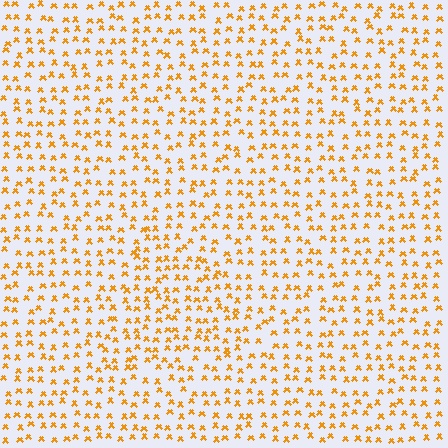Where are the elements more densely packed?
The elements are more densely packed inside the triangle boundary.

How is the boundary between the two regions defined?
The boundary is defined by a change in element density (approximately 1.3x ratio). All elements are the same color, size, and shape.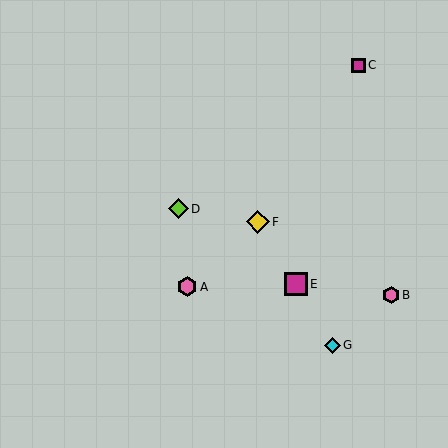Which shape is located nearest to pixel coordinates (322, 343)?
The cyan diamond (labeled G) at (332, 345) is nearest to that location.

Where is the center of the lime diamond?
The center of the lime diamond is at (178, 209).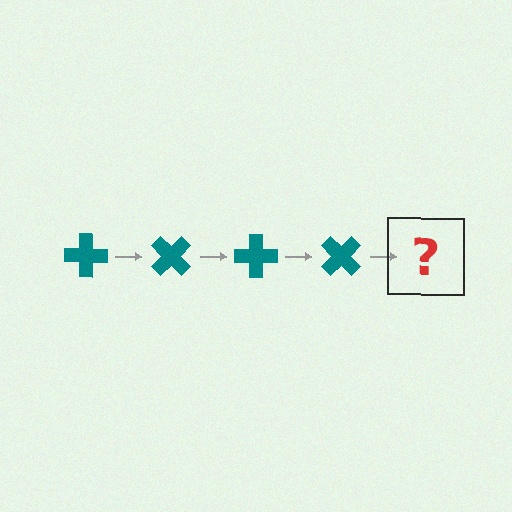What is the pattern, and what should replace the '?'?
The pattern is that the cross rotates 45 degrees each step. The '?' should be a teal cross rotated 180 degrees.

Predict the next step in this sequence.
The next step is a teal cross rotated 180 degrees.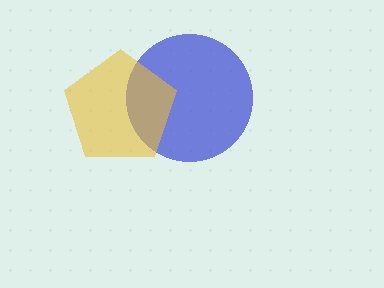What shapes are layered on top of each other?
The layered shapes are: a blue circle, a yellow pentagon.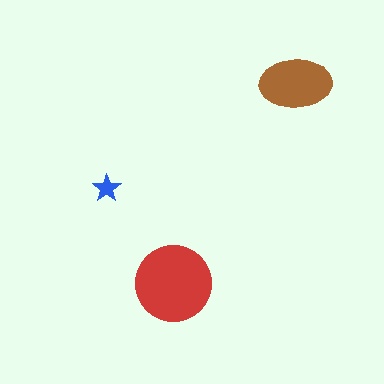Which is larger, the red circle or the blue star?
The red circle.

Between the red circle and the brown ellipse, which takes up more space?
The red circle.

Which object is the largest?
The red circle.